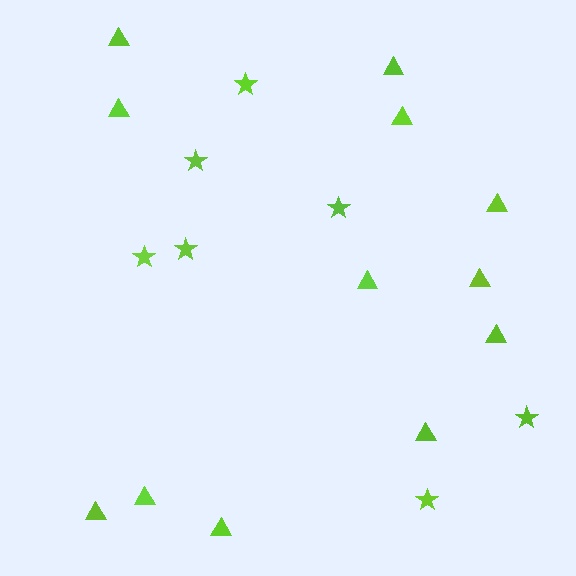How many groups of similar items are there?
There are 2 groups: one group of stars (7) and one group of triangles (12).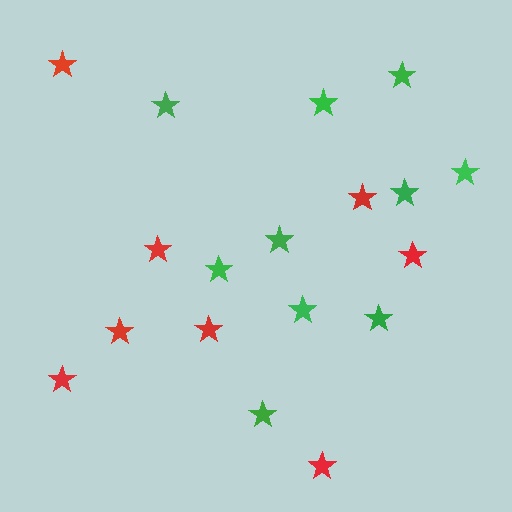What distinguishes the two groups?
There are 2 groups: one group of red stars (8) and one group of green stars (10).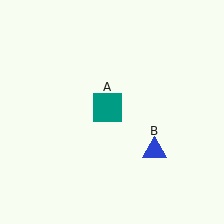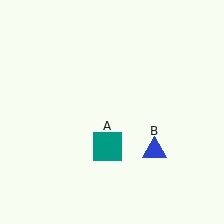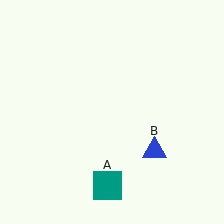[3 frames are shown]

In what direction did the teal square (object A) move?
The teal square (object A) moved down.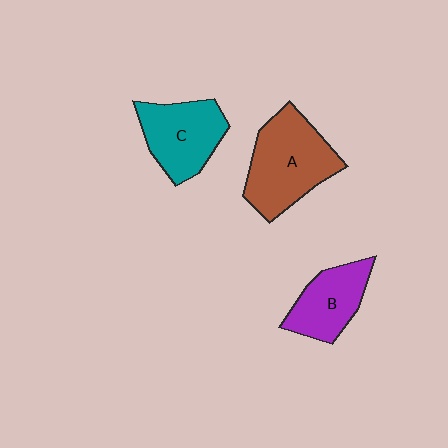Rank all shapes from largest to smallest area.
From largest to smallest: A (brown), C (teal), B (purple).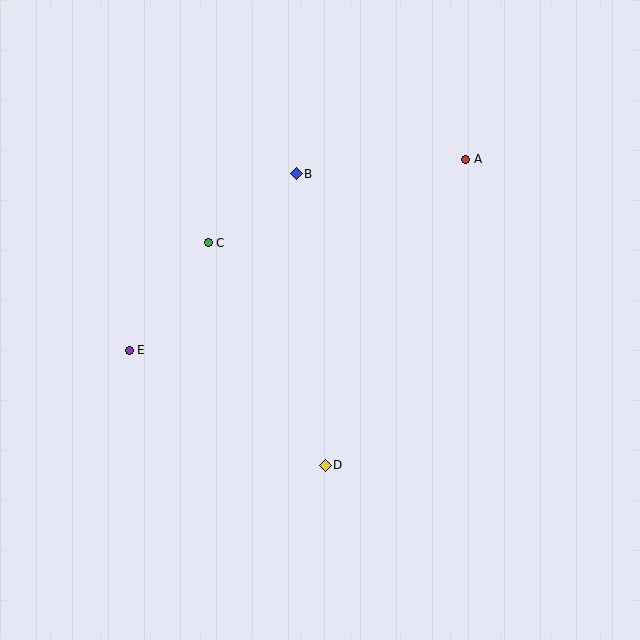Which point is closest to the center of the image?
Point C at (208, 243) is closest to the center.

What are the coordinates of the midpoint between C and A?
The midpoint between C and A is at (337, 201).